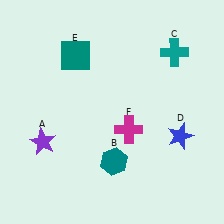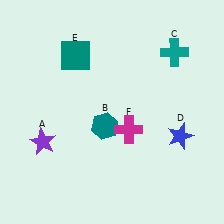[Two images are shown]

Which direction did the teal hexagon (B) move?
The teal hexagon (B) moved up.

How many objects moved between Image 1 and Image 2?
1 object moved between the two images.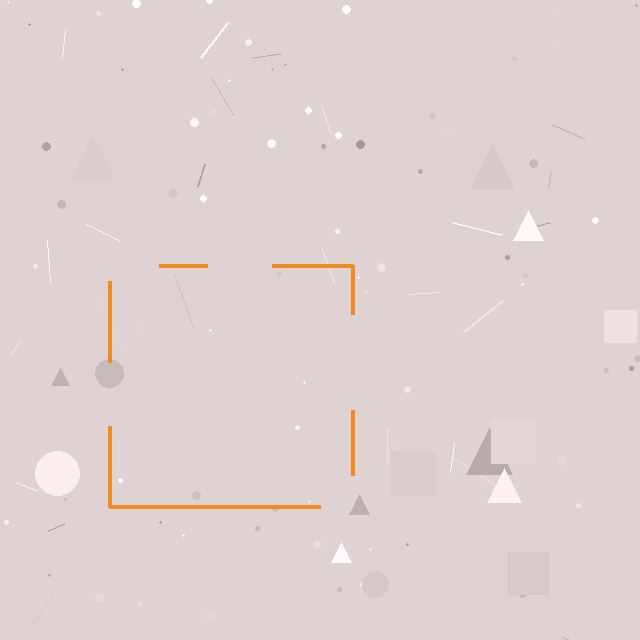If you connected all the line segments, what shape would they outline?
They would outline a square.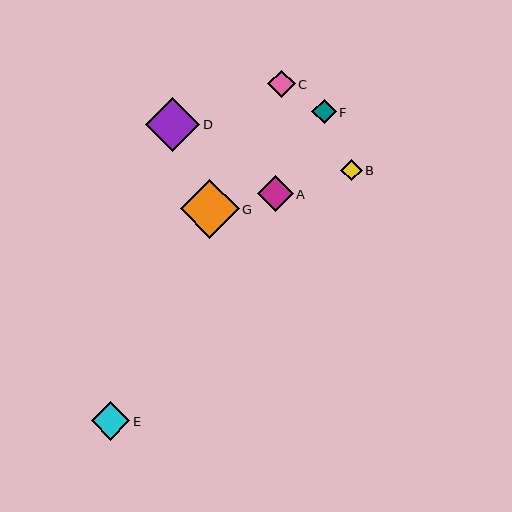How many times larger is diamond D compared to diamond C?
Diamond D is approximately 2.0 times the size of diamond C.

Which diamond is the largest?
Diamond G is the largest with a size of approximately 58 pixels.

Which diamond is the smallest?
Diamond B is the smallest with a size of approximately 22 pixels.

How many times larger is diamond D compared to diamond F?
Diamond D is approximately 2.2 times the size of diamond F.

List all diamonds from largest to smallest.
From largest to smallest: G, D, E, A, C, F, B.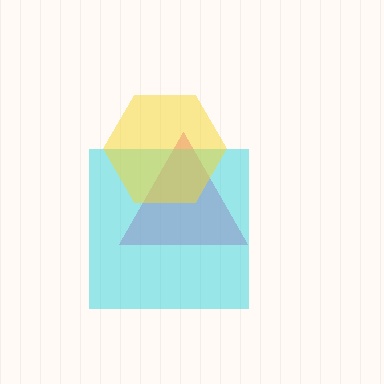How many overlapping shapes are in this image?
There are 3 overlapping shapes in the image.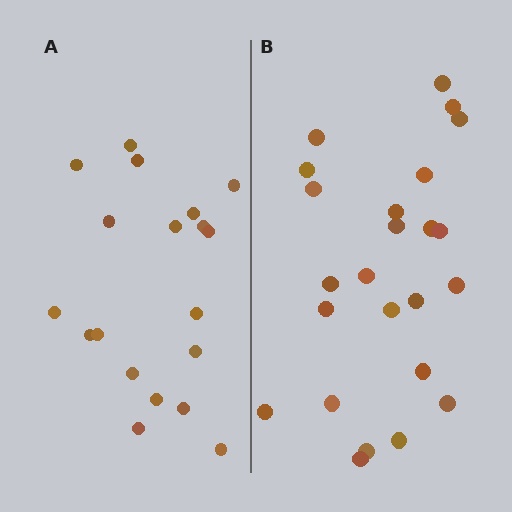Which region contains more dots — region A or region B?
Region B (the right region) has more dots.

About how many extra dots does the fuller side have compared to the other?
Region B has about 5 more dots than region A.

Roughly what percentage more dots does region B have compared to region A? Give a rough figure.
About 25% more.